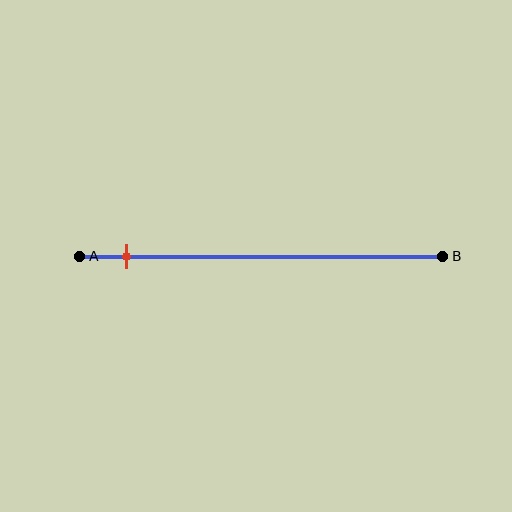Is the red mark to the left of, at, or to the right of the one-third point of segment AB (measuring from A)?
The red mark is to the left of the one-third point of segment AB.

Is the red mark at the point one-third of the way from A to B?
No, the mark is at about 15% from A, not at the 33% one-third point.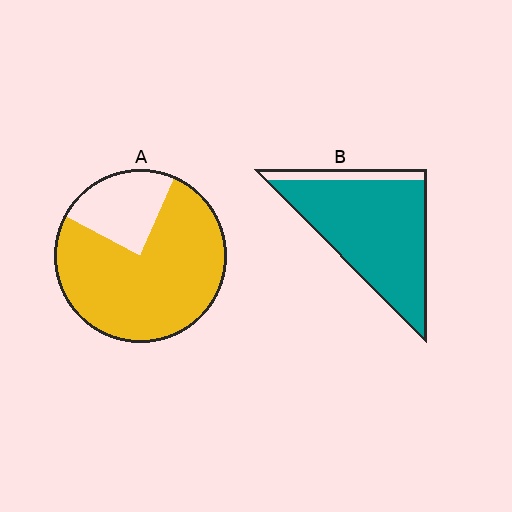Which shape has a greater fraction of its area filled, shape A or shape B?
Shape B.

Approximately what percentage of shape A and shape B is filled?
A is approximately 75% and B is approximately 90%.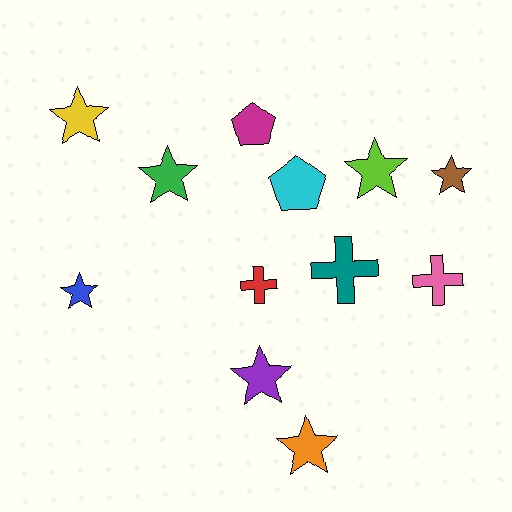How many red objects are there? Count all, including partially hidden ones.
There is 1 red object.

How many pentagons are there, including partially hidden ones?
There are 2 pentagons.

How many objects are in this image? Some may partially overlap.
There are 12 objects.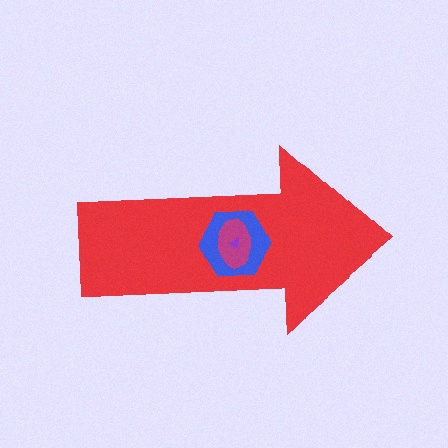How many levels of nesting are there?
4.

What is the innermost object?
The purple triangle.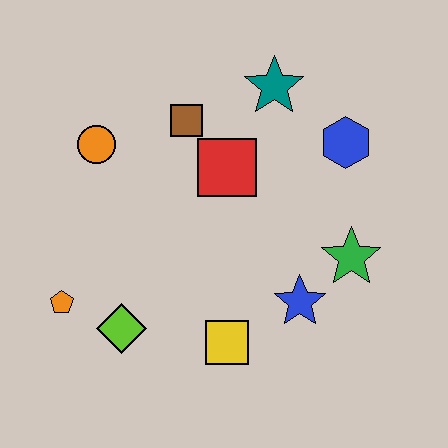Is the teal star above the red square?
Yes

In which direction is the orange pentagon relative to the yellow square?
The orange pentagon is to the left of the yellow square.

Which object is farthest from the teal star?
The orange pentagon is farthest from the teal star.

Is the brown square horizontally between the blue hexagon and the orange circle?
Yes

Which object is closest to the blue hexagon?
The teal star is closest to the blue hexagon.